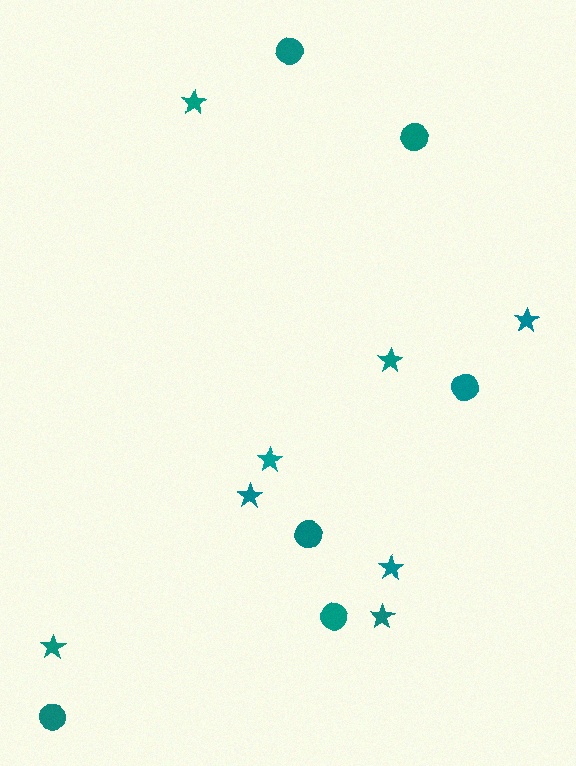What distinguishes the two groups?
There are 2 groups: one group of circles (6) and one group of stars (8).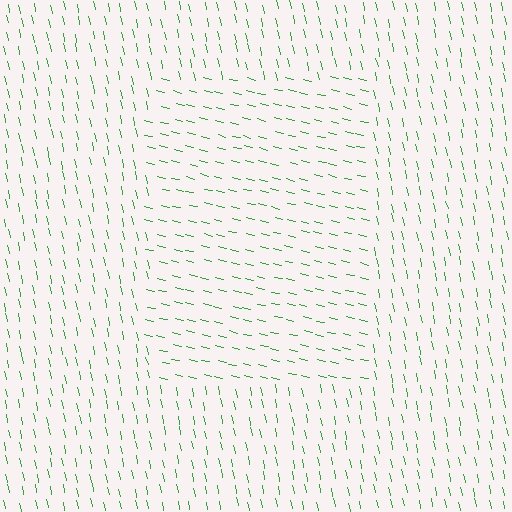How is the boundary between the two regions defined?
The boundary is defined purely by a change in line orientation (approximately 65 degrees difference). All lines are the same color and thickness.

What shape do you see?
I see a rectangle.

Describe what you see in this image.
The image is filled with small green line segments. A rectangle region in the image has lines oriented differently from the surrounding lines, creating a visible texture boundary.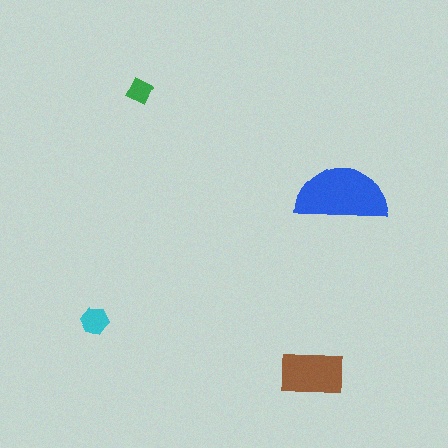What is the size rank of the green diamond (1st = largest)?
4th.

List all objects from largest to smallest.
The blue semicircle, the brown rectangle, the cyan hexagon, the green diamond.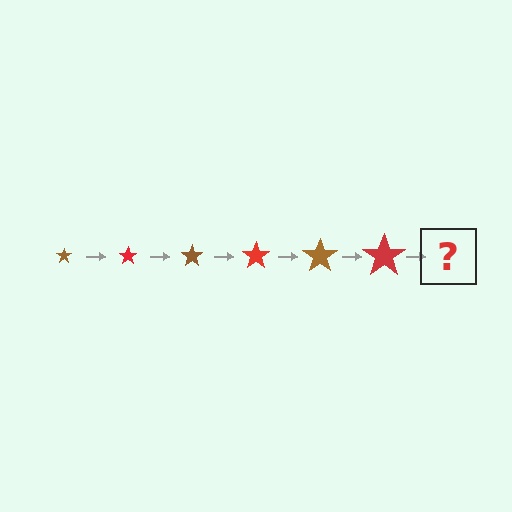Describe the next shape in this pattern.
It should be a brown star, larger than the previous one.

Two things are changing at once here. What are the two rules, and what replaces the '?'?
The two rules are that the star grows larger each step and the color cycles through brown and red. The '?' should be a brown star, larger than the previous one.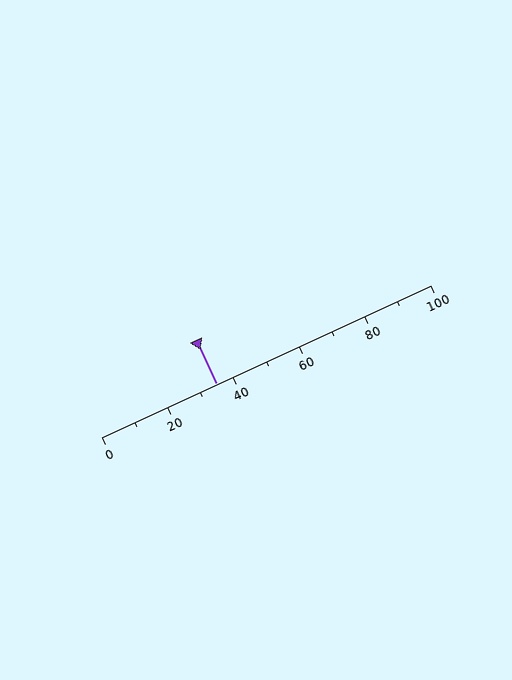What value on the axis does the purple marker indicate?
The marker indicates approximately 35.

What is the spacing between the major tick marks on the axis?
The major ticks are spaced 20 apart.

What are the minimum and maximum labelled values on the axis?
The axis runs from 0 to 100.